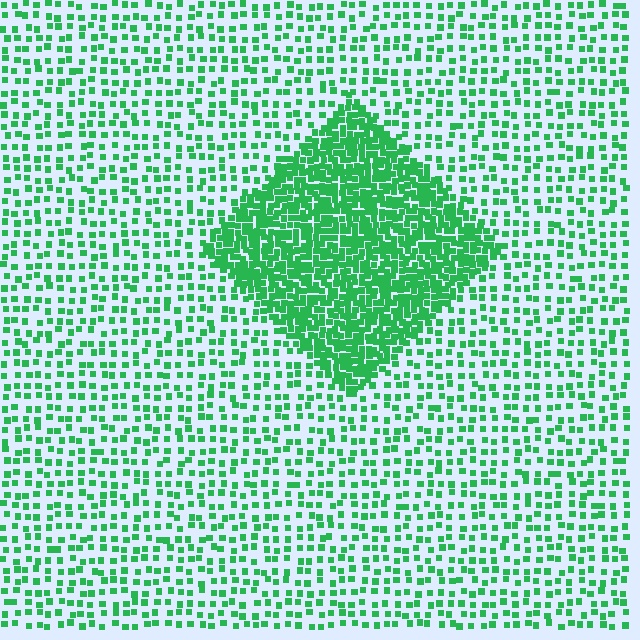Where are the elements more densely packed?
The elements are more densely packed inside the diamond boundary.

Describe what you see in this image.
The image contains small green elements arranged at two different densities. A diamond-shaped region is visible where the elements are more densely packed than the surrounding area.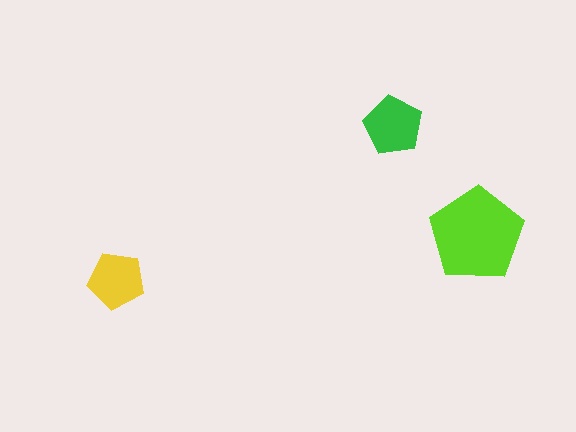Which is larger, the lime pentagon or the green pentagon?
The lime one.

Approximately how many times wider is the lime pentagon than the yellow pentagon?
About 1.5 times wider.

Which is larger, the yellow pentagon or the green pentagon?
The green one.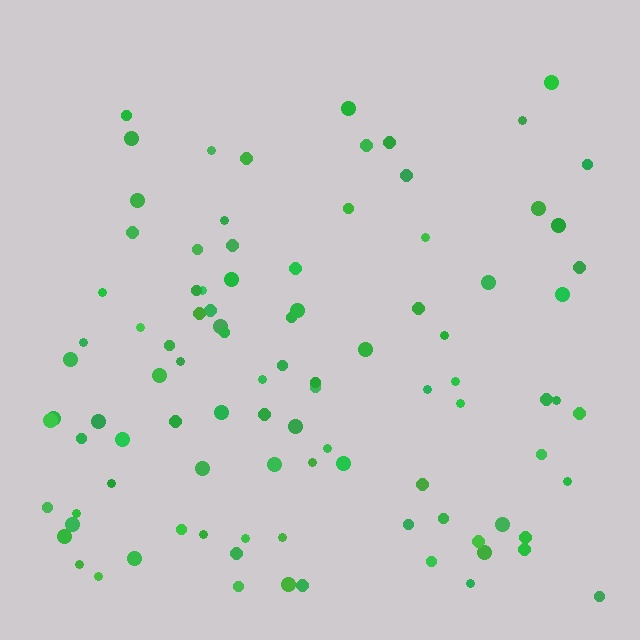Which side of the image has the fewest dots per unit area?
The top.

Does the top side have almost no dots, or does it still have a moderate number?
Still a moderate number, just noticeably fewer than the bottom.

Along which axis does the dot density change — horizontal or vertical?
Vertical.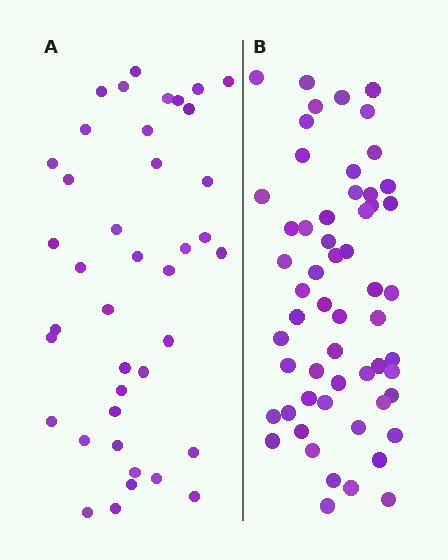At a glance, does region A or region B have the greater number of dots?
Region B (the right region) has more dots.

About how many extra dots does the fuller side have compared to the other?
Region B has approximately 15 more dots than region A.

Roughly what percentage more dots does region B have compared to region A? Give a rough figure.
About 40% more.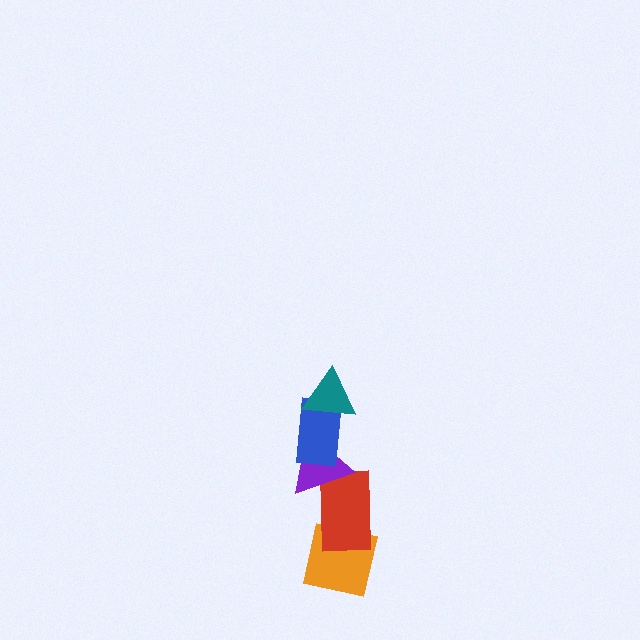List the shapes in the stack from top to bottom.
From top to bottom: the teal triangle, the blue rectangle, the purple triangle, the red rectangle, the orange square.